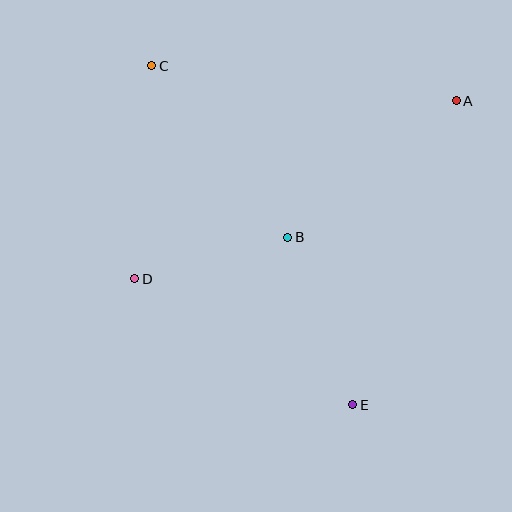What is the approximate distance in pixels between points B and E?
The distance between B and E is approximately 180 pixels.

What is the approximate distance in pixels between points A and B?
The distance between A and B is approximately 217 pixels.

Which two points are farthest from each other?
Points C and E are farthest from each other.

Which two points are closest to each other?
Points B and D are closest to each other.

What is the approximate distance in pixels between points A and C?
The distance between A and C is approximately 306 pixels.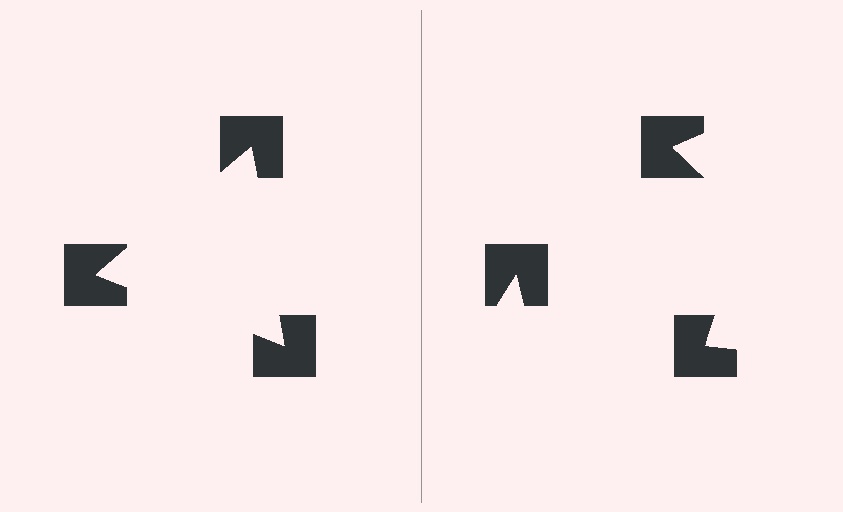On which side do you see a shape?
An illusory triangle appears on the left side. On the right side the wedge cuts are rotated, so no coherent shape forms.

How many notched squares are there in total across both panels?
6 — 3 on each side.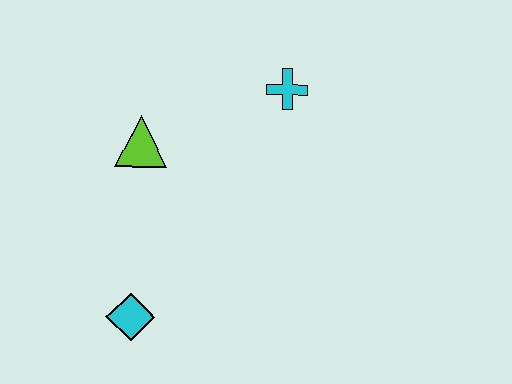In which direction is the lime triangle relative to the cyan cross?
The lime triangle is to the left of the cyan cross.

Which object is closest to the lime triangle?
The cyan cross is closest to the lime triangle.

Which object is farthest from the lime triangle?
The cyan diamond is farthest from the lime triangle.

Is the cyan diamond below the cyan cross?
Yes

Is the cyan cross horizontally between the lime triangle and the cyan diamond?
No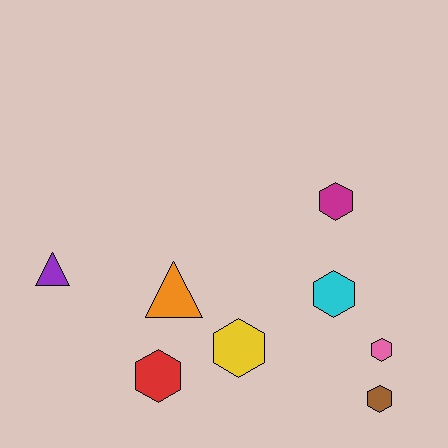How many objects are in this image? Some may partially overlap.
There are 8 objects.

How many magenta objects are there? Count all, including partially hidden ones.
There is 1 magenta object.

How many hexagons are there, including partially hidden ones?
There are 6 hexagons.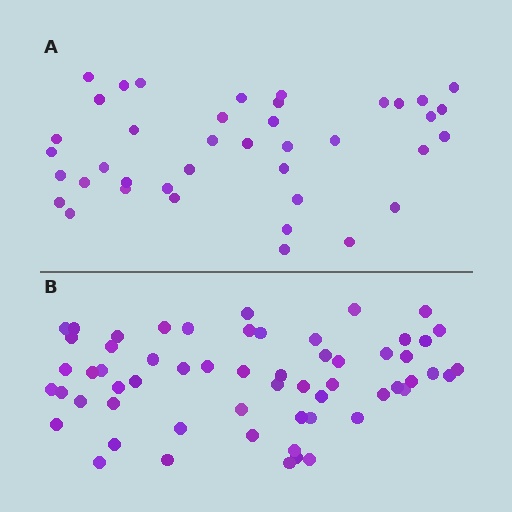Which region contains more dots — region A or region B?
Region B (the bottom region) has more dots.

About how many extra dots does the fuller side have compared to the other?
Region B has approximately 20 more dots than region A.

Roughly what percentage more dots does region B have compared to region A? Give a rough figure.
About 50% more.